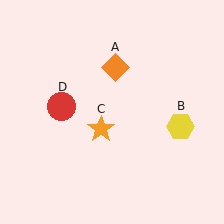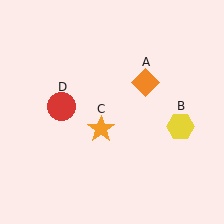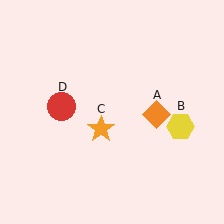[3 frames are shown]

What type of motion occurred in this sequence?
The orange diamond (object A) rotated clockwise around the center of the scene.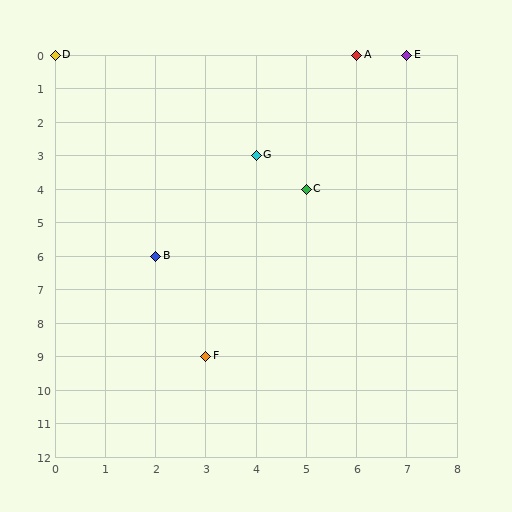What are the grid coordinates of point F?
Point F is at grid coordinates (3, 9).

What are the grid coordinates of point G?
Point G is at grid coordinates (4, 3).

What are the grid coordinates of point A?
Point A is at grid coordinates (6, 0).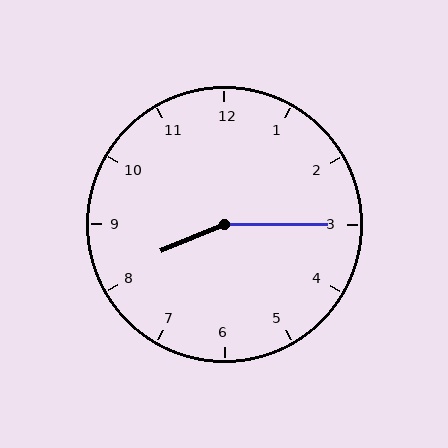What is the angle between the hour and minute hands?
Approximately 158 degrees.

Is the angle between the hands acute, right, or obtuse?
It is obtuse.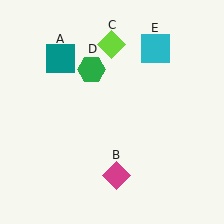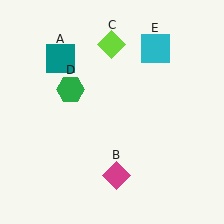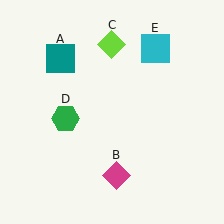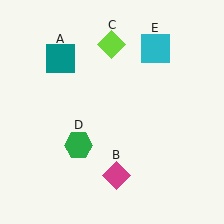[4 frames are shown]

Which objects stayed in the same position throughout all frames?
Teal square (object A) and magenta diamond (object B) and lime diamond (object C) and cyan square (object E) remained stationary.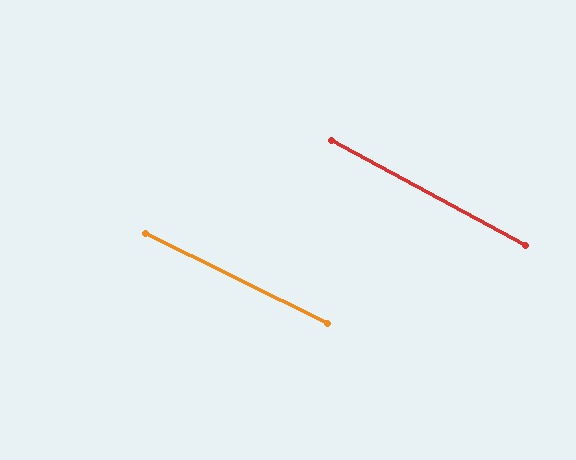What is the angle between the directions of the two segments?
Approximately 2 degrees.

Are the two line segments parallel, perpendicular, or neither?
Parallel — their directions differ by only 1.9°.